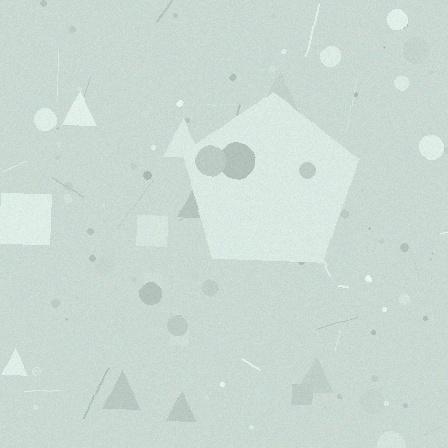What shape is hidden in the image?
A pentagon is hidden in the image.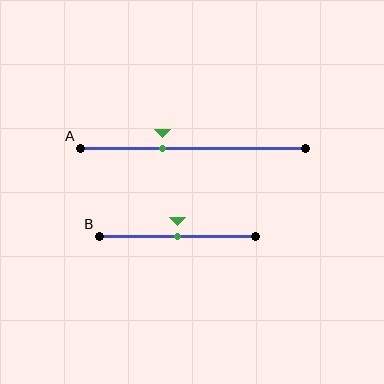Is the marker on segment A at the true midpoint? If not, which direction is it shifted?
No, the marker on segment A is shifted to the left by about 13% of the segment length.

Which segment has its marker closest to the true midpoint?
Segment B has its marker closest to the true midpoint.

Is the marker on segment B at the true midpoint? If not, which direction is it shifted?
Yes, the marker on segment B is at the true midpoint.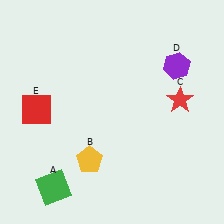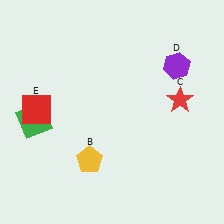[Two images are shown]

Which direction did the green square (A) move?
The green square (A) moved up.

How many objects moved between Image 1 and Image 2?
1 object moved between the two images.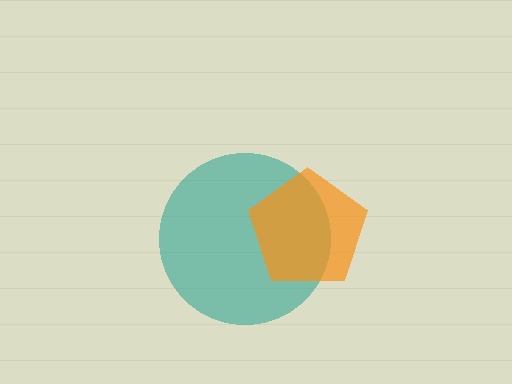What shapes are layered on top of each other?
The layered shapes are: a teal circle, an orange pentagon.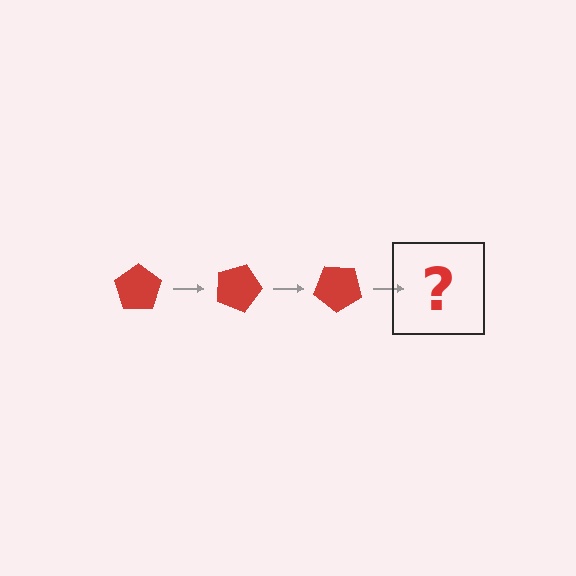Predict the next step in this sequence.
The next step is a red pentagon rotated 60 degrees.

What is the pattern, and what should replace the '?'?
The pattern is that the pentagon rotates 20 degrees each step. The '?' should be a red pentagon rotated 60 degrees.